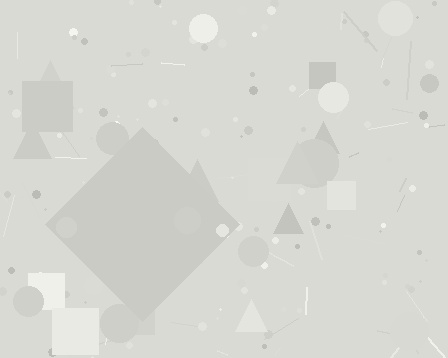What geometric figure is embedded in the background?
A diamond is embedded in the background.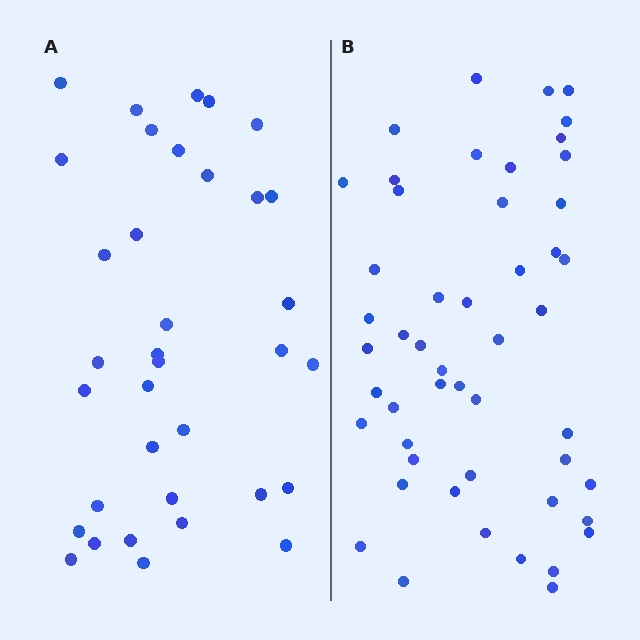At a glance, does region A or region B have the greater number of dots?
Region B (the right region) has more dots.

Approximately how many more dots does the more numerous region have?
Region B has approximately 15 more dots than region A.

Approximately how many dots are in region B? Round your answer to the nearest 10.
About 50 dots.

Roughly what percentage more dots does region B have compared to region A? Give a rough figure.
About 45% more.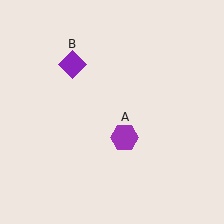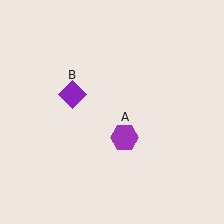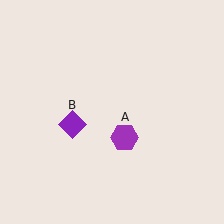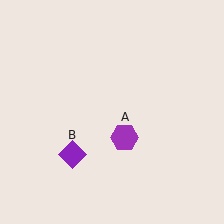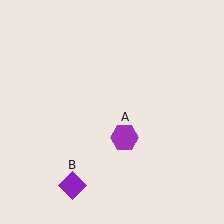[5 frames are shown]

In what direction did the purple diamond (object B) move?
The purple diamond (object B) moved down.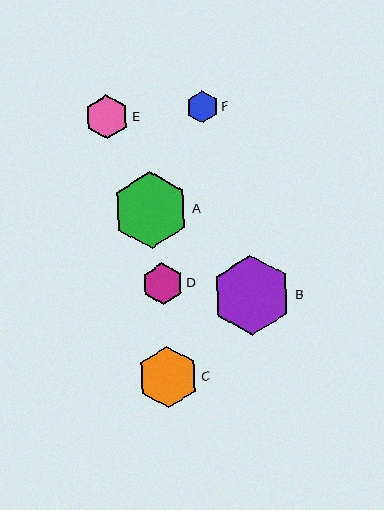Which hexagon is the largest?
Hexagon B is the largest with a size of approximately 80 pixels.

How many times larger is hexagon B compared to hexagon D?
Hexagon B is approximately 1.9 times the size of hexagon D.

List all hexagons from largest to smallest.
From largest to smallest: B, A, C, E, D, F.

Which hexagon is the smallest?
Hexagon F is the smallest with a size of approximately 32 pixels.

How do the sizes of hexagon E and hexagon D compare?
Hexagon E and hexagon D are approximately the same size.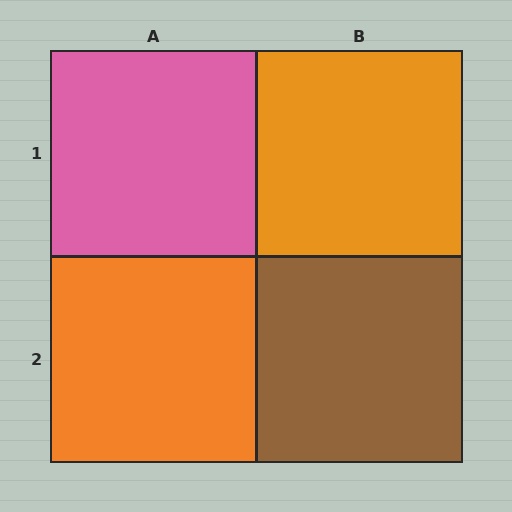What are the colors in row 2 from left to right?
Orange, brown.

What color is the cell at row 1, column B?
Orange.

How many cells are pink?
1 cell is pink.